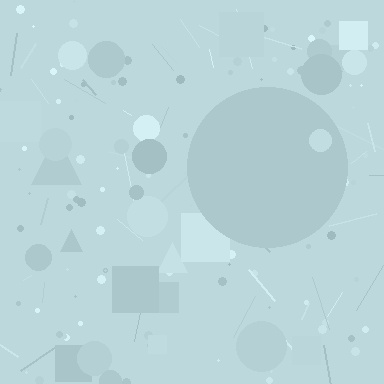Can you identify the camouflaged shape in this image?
The camouflaged shape is a circle.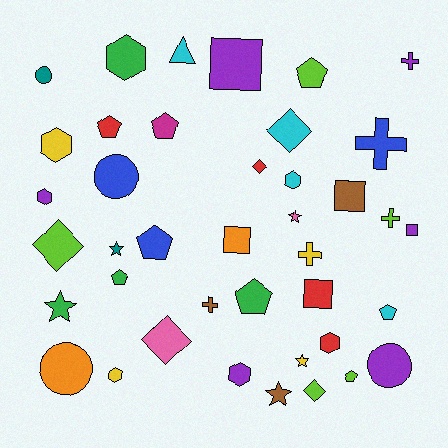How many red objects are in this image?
There are 4 red objects.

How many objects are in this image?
There are 40 objects.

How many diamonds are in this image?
There are 5 diamonds.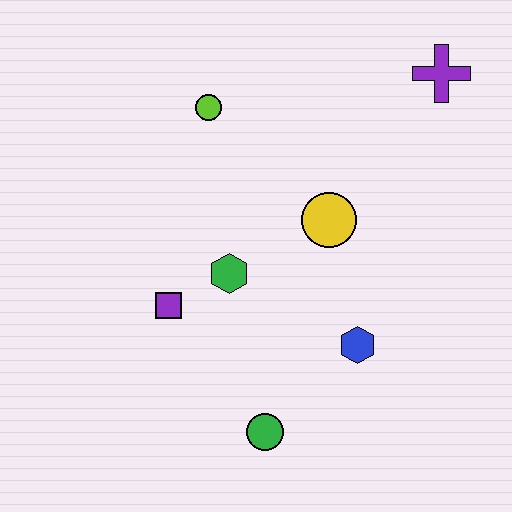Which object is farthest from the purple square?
The purple cross is farthest from the purple square.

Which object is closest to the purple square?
The green hexagon is closest to the purple square.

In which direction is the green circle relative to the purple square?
The green circle is below the purple square.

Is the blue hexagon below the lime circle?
Yes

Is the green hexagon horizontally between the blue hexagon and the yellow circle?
No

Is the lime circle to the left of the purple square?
No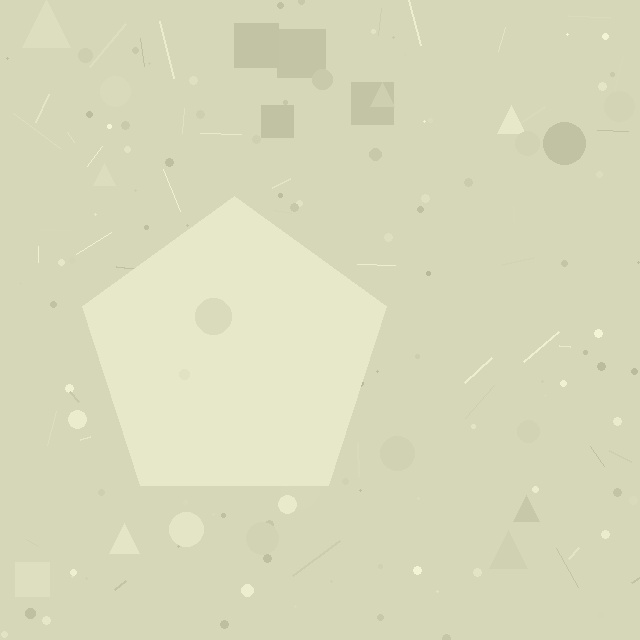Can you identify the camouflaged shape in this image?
The camouflaged shape is a pentagon.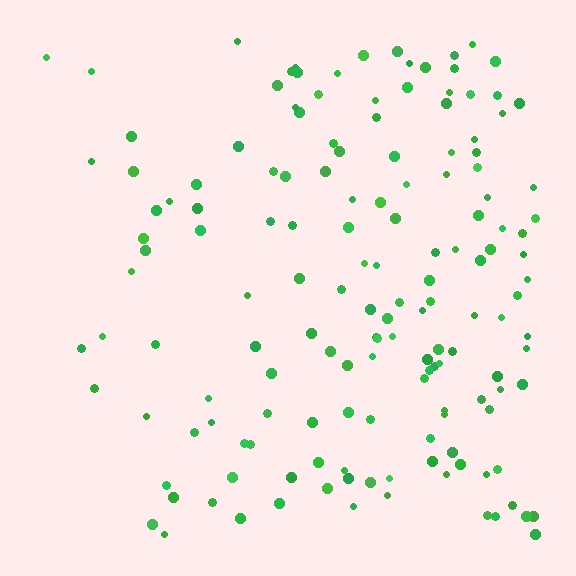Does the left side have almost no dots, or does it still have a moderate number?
Still a moderate number, just noticeably fewer than the right.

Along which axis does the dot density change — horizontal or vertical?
Horizontal.